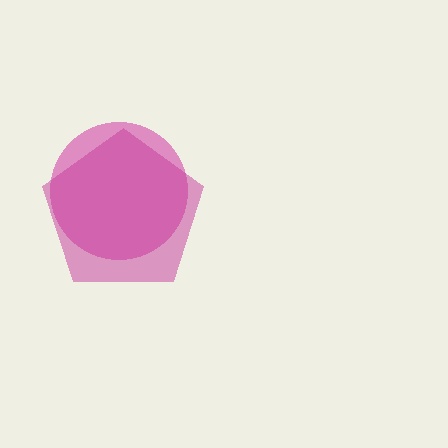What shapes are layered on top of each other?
The layered shapes are: a pink circle, a magenta pentagon.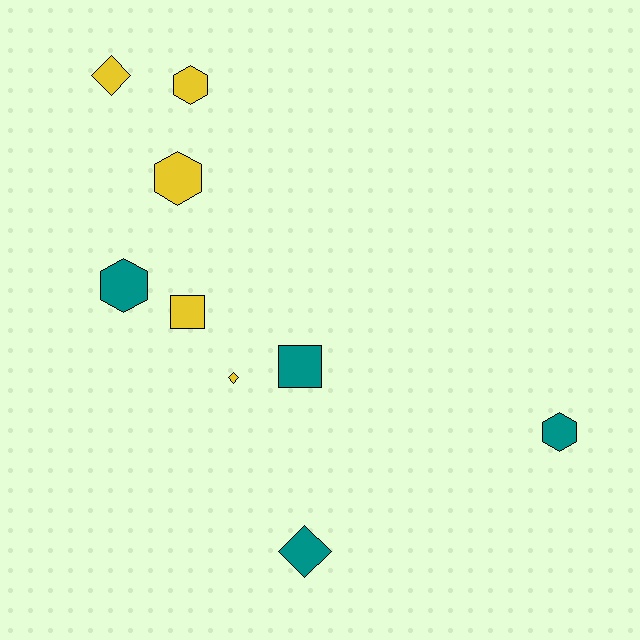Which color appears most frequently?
Yellow, with 5 objects.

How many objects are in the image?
There are 9 objects.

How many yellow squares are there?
There is 1 yellow square.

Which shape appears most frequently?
Hexagon, with 4 objects.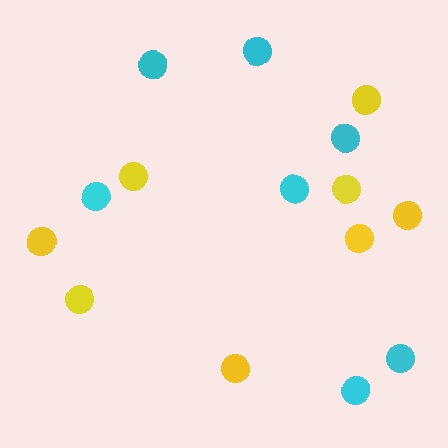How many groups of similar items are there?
There are 2 groups: one group of cyan circles (7) and one group of yellow circles (8).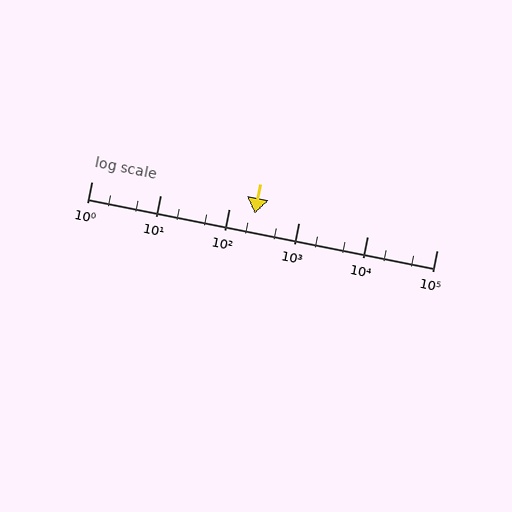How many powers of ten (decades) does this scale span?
The scale spans 5 decades, from 1 to 100000.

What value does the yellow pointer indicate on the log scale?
The pointer indicates approximately 230.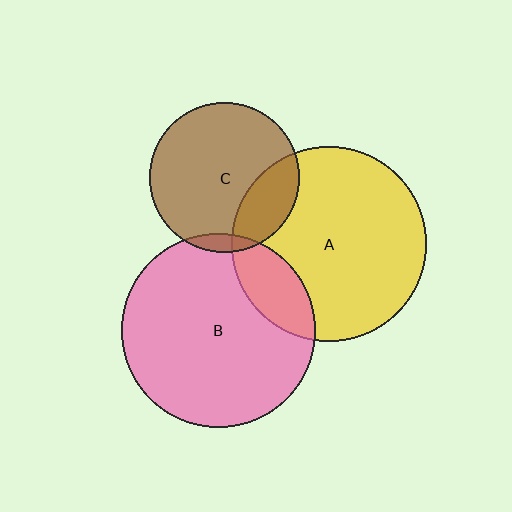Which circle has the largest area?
Circle A (yellow).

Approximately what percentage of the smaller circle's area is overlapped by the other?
Approximately 25%.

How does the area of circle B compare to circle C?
Approximately 1.7 times.